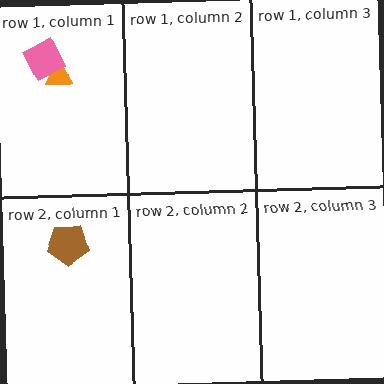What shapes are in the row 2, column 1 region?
The brown pentagon.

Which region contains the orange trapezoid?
The row 1, column 1 region.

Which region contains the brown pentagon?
The row 2, column 1 region.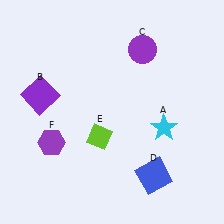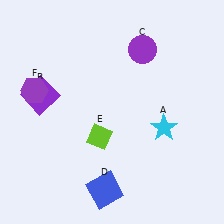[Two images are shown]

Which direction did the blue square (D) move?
The blue square (D) moved left.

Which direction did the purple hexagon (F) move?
The purple hexagon (F) moved up.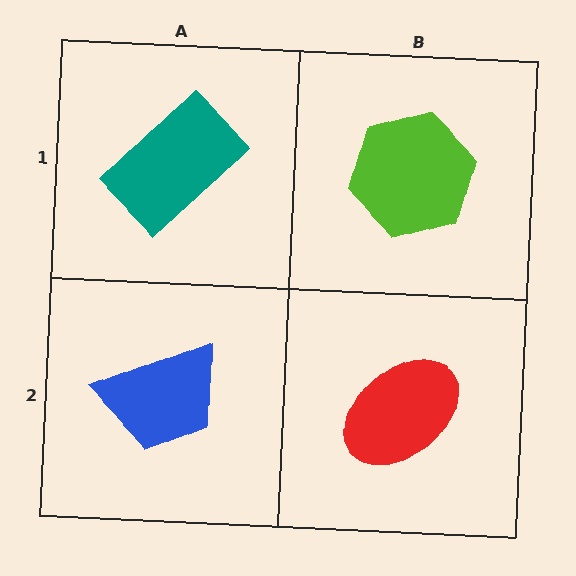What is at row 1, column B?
A lime hexagon.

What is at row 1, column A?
A teal rectangle.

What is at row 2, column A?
A blue trapezoid.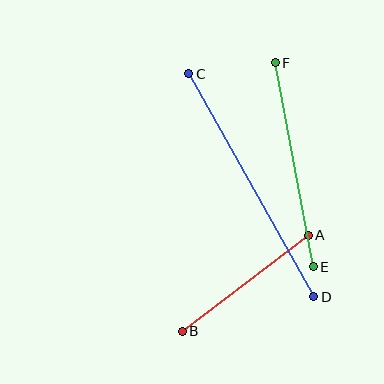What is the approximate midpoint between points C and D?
The midpoint is at approximately (251, 185) pixels.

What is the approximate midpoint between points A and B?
The midpoint is at approximately (245, 283) pixels.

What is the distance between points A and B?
The distance is approximately 158 pixels.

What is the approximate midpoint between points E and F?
The midpoint is at approximately (294, 165) pixels.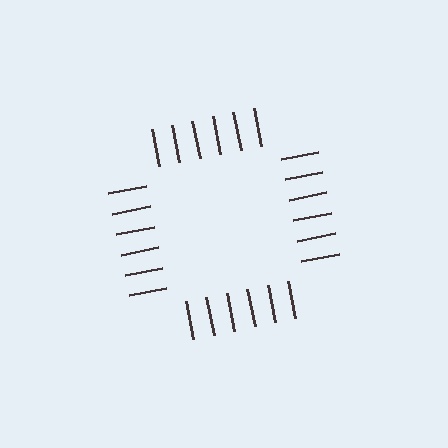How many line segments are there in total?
24 — 6 along each of the 4 edges.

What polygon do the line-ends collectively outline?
An illusory square — the line segments terminate on its edges but no continuous stroke is drawn.